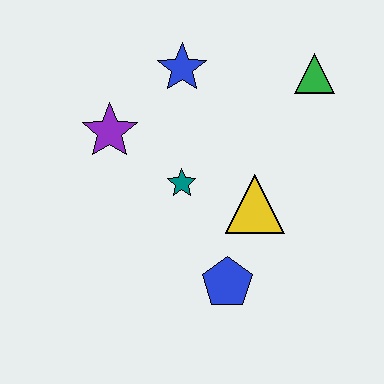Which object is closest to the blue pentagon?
The yellow triangle is closest to the blue pentagon.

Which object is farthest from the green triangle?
The blue pentagon is farthest from the green triangle.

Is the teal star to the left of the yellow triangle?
Yes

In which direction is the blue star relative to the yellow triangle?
The blue star is above the yellow triangle.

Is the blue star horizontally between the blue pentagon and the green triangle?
No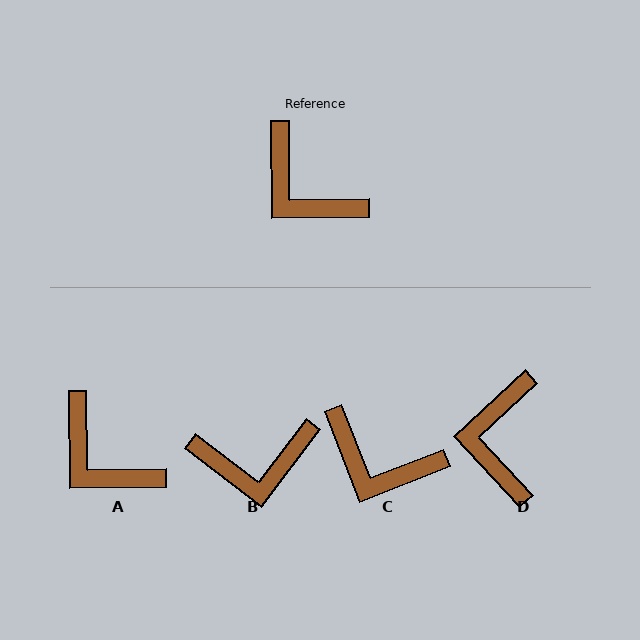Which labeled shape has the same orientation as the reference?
A.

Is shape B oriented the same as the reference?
No, it is off by about 52 degrees.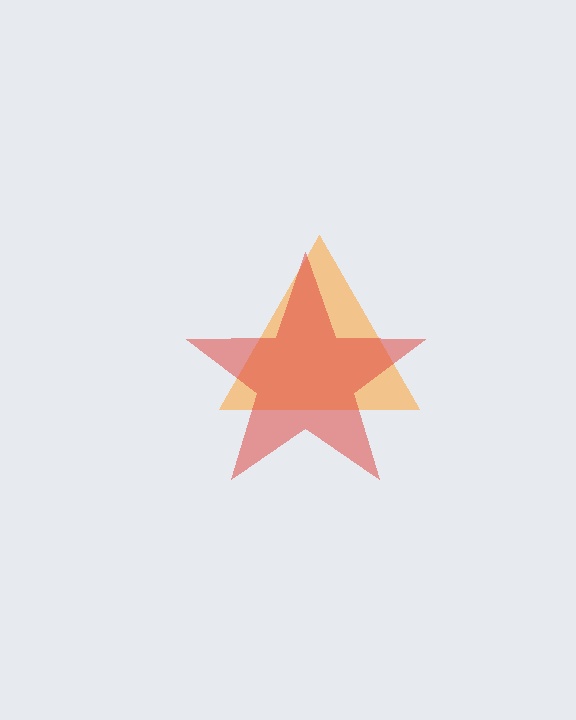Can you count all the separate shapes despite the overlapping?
Yes, there are 2 separate shapes.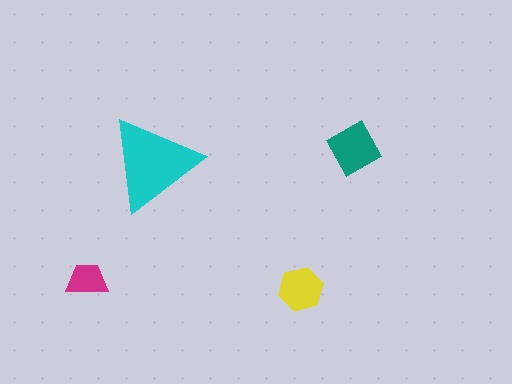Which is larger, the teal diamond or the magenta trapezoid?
The teal diamond.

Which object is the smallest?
The magenta trapezoid.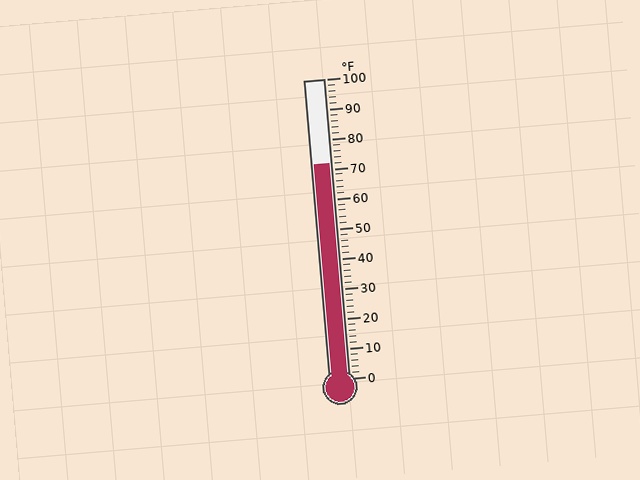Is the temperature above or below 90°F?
The temperature is below 90°F.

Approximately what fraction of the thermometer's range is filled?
The thermometer is filled to approximately 70% of its range.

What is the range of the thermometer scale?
The thermometer scale ranges from 0°F to 100°F.